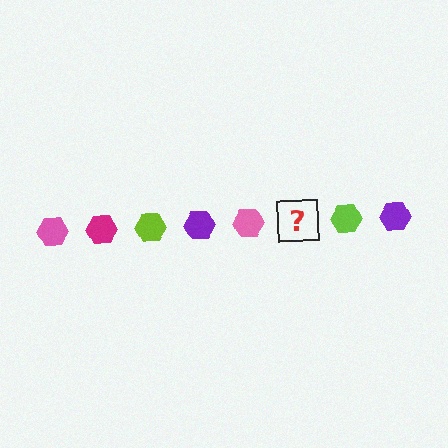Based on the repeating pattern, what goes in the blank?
The blank should be a magenta hexagon.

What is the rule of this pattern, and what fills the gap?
The rule is that the pattern cycles through pink, magenta, lime, purple hexagons. The gap should be filled with a magenta hexagon.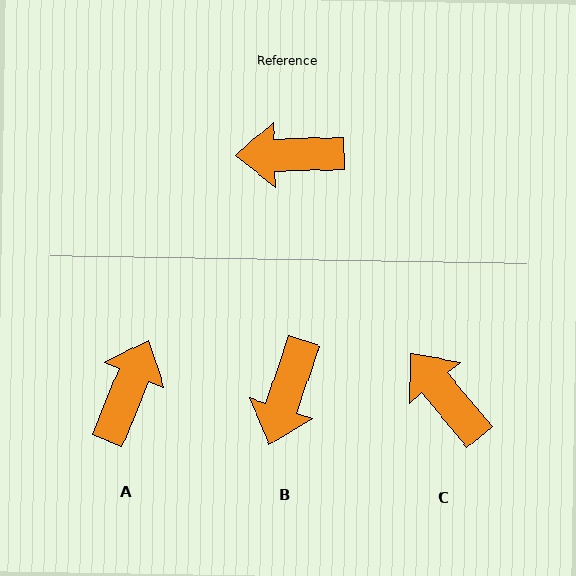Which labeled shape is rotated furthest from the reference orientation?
A, about 114 degrees away.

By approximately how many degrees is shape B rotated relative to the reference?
Approximately 70 degrees counter-clockwise.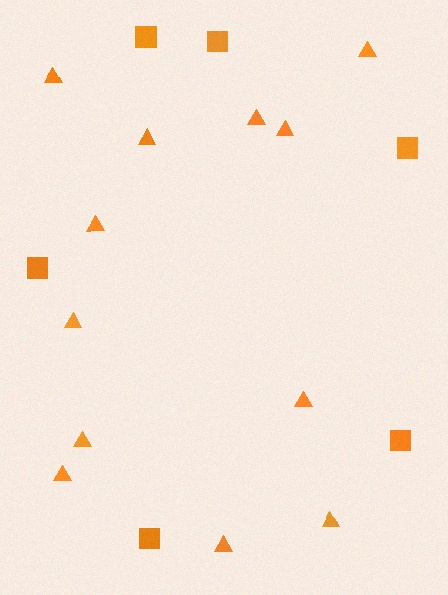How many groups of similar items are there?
There are 2 groups: one group of squares (6) and one group of triangles (12).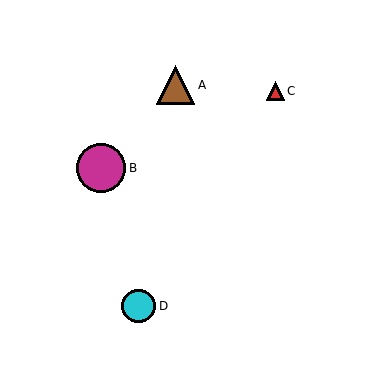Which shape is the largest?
The magenta circle (labeled B) is the largest.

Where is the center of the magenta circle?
The center of the magenta circle is at (101, 168).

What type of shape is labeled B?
Shape B is a magenta circle.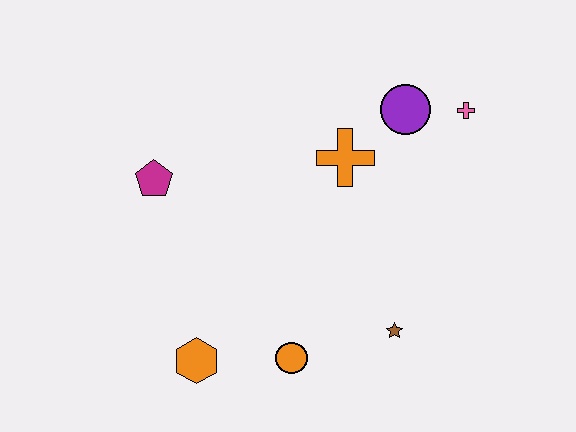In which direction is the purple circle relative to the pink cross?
The purple circle is to the left of the pink cross.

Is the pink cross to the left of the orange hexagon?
No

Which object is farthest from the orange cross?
The orange hexagon is farthest from the orange cross.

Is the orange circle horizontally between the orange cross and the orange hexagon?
Yes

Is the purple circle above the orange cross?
Yes